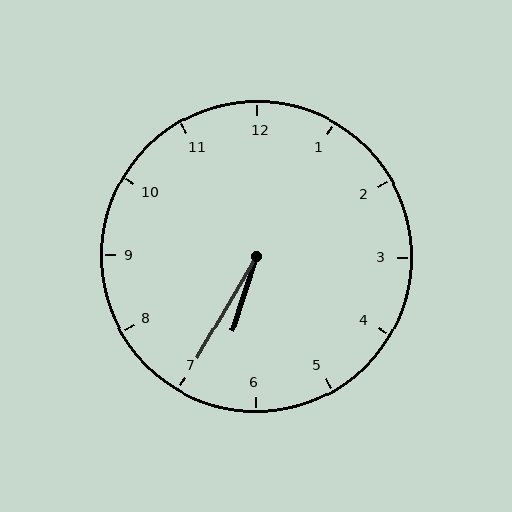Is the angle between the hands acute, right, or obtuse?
It is acute.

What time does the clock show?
6:35.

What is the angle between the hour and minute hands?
Approximately 12 degrees.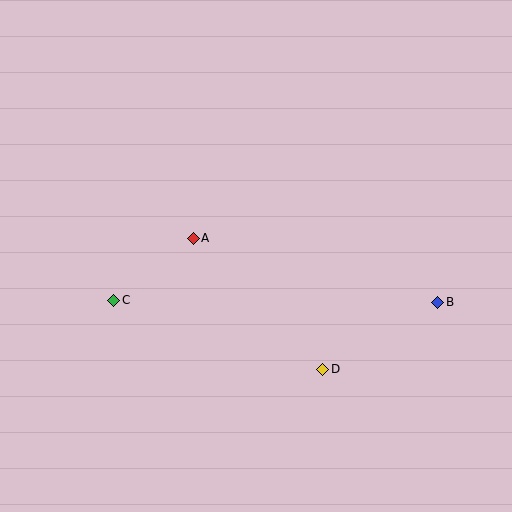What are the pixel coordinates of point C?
Point C is at (114, 300).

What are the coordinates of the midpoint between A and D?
The midpoint between A and D is at (258, 304).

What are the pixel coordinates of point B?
Point B is at (438, 302).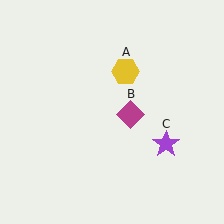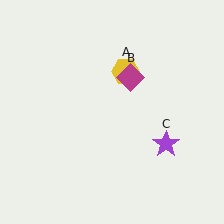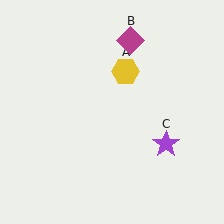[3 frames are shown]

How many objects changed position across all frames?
1 object changed position: magenta diamond (object B).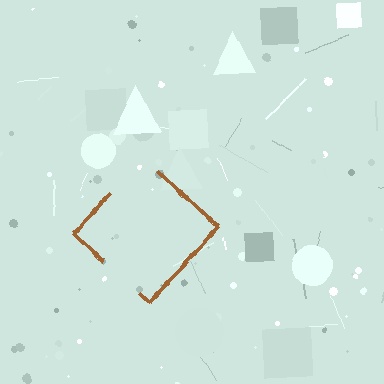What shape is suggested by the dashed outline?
The dashed outline suggests a diamond.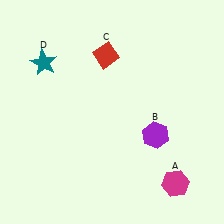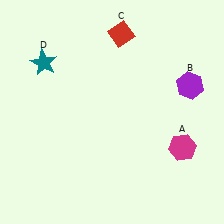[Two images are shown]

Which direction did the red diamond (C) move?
The red diamond (C) moved up.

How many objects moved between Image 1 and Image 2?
3 objects moved between the two images.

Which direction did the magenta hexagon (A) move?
The magenta hexagon (A) moved up.